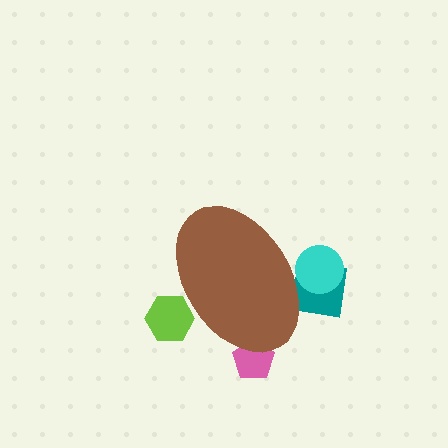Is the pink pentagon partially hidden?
Yes, the pink pentagon is partially hidden behind the brown ellipse.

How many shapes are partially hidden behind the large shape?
4 shapes are partially hidden.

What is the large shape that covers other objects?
A brown ellipse.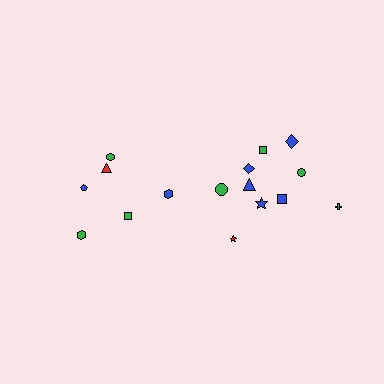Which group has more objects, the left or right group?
The right group.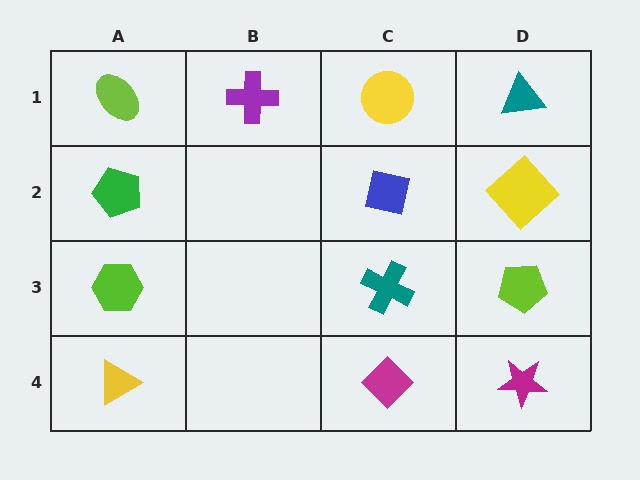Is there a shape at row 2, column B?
No, that cell is empty.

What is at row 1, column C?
A yellow circle.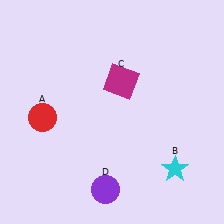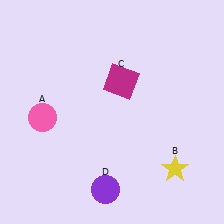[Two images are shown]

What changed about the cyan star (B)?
In Image 1, B is cyan. In Image 2, it changed to yellow.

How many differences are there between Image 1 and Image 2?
There are 2 differences between the two images.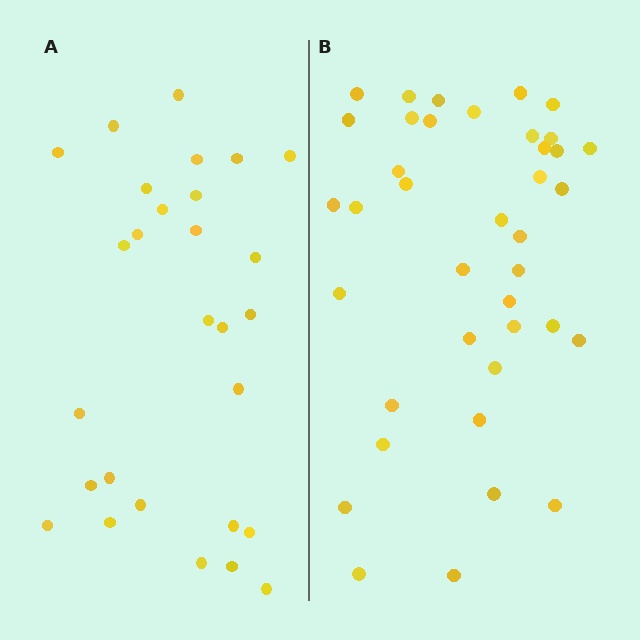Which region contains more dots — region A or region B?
Region B (the right region) has more dots.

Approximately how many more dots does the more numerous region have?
Region B has roughly 12 or so more dots than region A.